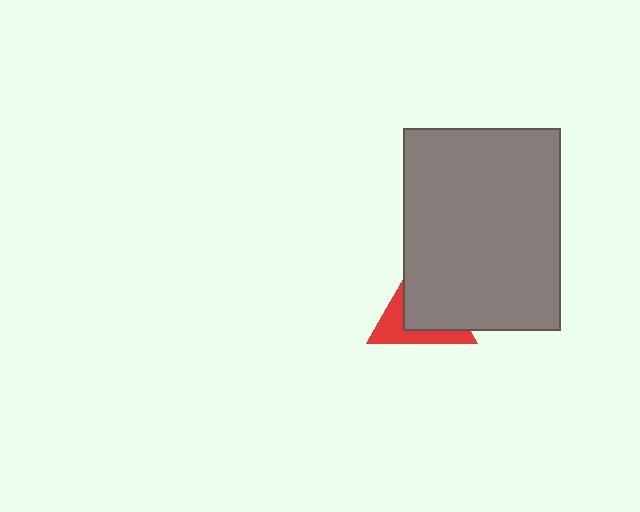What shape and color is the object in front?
The object in front is a gray rectangle.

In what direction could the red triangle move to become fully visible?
The red triangle could move toward the lower-left. That would shift it out from behind the gray rectangle entirely.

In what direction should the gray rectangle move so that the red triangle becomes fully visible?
The gray rectangle should move toward the upper-right. That is the shortest direction to clear the overlap and leave the red triangle fully visible.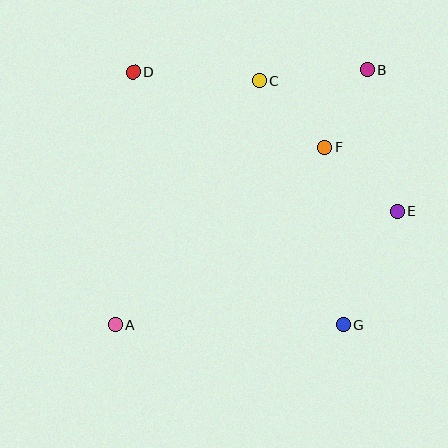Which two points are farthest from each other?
Points A and B are farthest from each other.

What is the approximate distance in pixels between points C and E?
The distance between C and E is approximately 190 pixels.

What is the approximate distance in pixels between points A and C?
The distance between A and C is approximately 284 pixels.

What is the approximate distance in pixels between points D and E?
The distance between D and E is approximately 298 pixels.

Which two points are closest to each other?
Points B and F are closest to each other.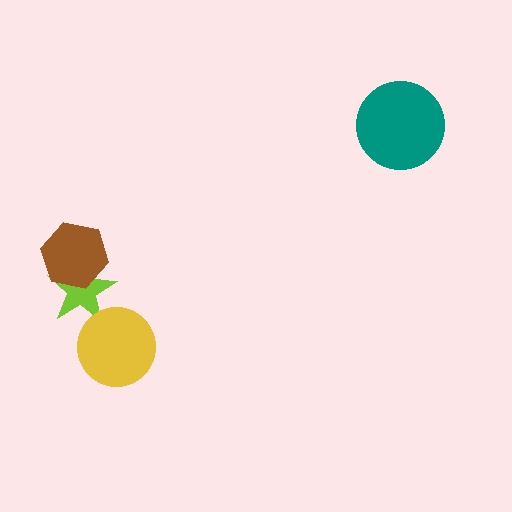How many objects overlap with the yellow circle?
1 object overlaps with the yellow circle.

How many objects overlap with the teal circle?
0 objects overlap with the teal circle.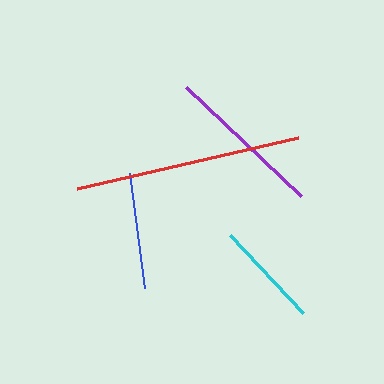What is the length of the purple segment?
The purple segment is approximately 158 pixels long.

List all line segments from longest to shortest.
From longest to shortest: red, purple, blue, cyan.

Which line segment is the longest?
The red line is the longest at approximately 226 pixels.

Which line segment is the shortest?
The cyan line is the shortest at approximately 107 pixels.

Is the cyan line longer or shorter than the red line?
The red line is longer than the cyan line.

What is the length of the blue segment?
The blue segment is approximately 115 pixels long.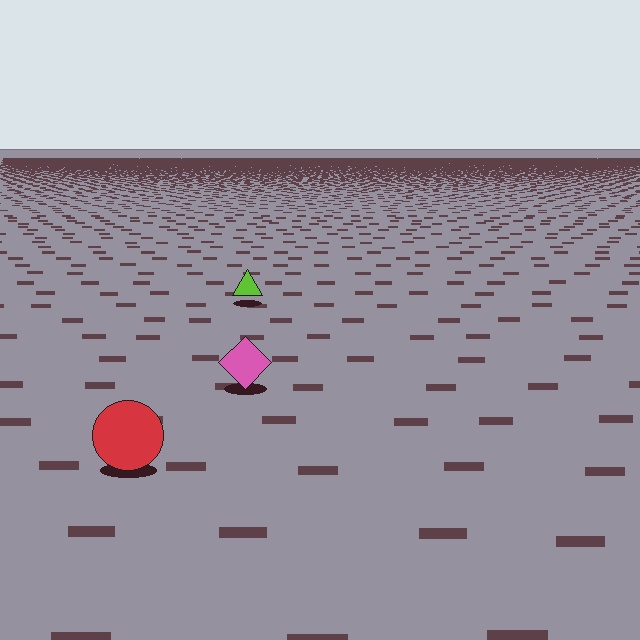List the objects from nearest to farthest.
From nearest to farthest: the red circle, the pink diamond, the lime triangle.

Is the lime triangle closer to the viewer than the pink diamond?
No. The pink diamond is closer — you can tell from the texture gradient: the ground texture is coarser near it.